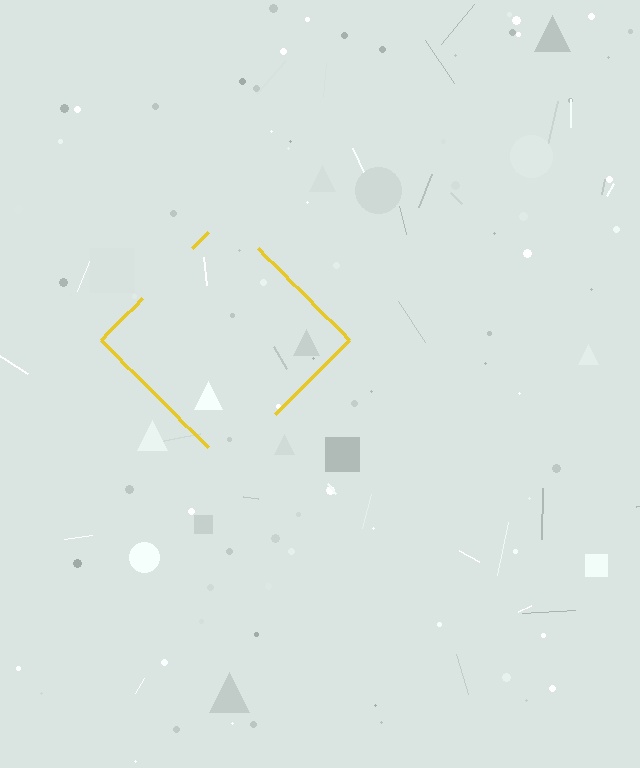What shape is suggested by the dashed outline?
The dashed outline suggests a diamond.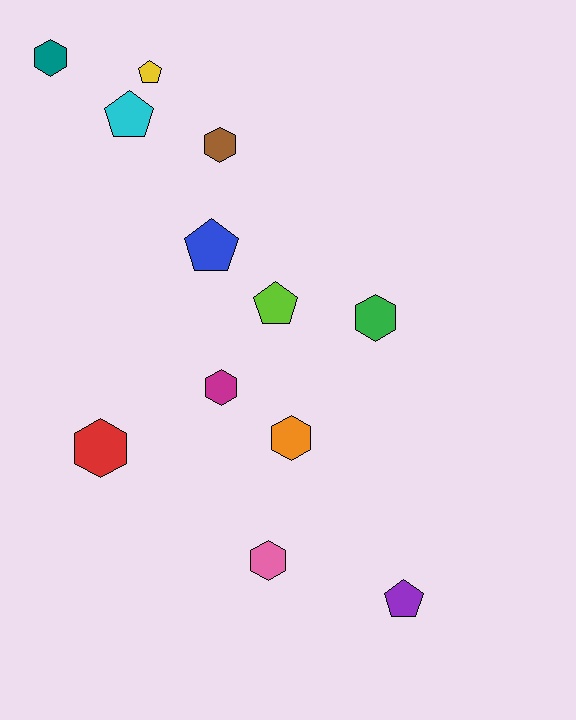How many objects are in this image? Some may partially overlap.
There are 12 objects.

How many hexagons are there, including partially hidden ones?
There are 7 hexagons.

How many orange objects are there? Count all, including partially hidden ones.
There is 1 orange object.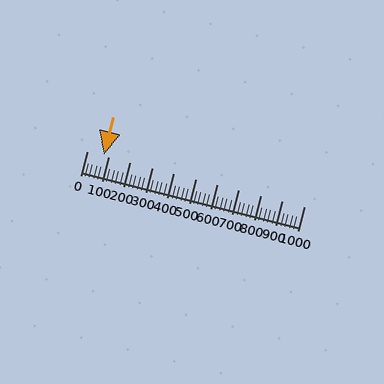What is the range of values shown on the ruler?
The ruler shows values from 0 to 1000.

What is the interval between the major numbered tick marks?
The major tick marks are spaced 100 units apart.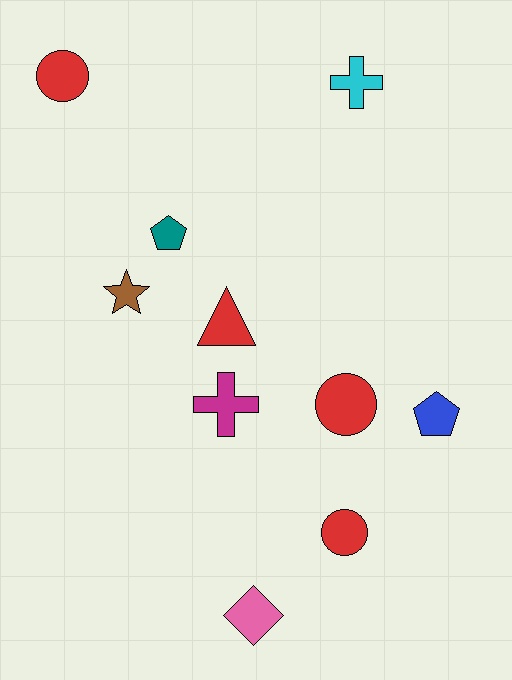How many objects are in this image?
There are 10 objects.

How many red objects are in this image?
There are 4 red objects.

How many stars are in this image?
There is 1 star.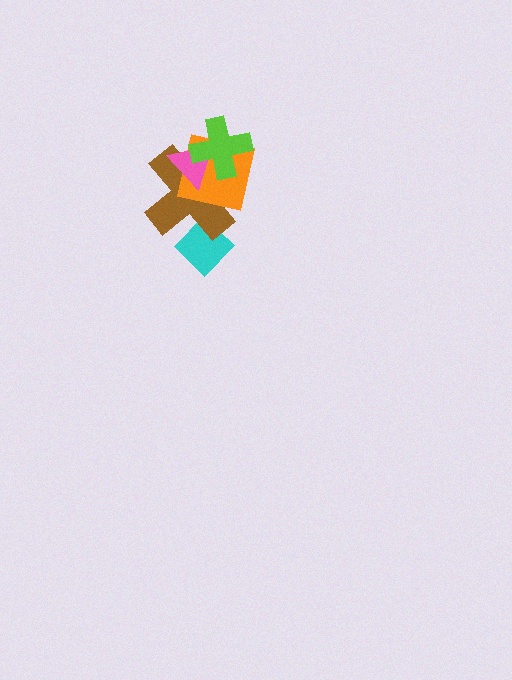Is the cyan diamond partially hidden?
Yes, it is partially covered by another shape.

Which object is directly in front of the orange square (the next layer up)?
The pink triangle is directly in front of the orange square.